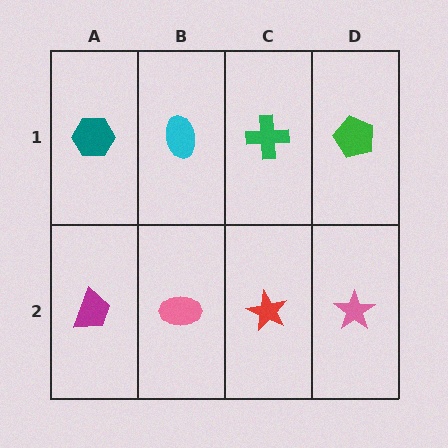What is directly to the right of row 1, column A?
A cyan ellipse.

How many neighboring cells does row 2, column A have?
2.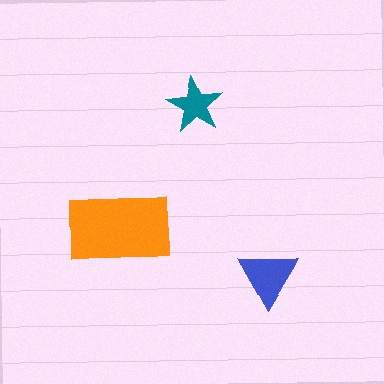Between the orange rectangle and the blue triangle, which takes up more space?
The orange rectangle.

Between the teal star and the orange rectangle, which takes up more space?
The orange rectangle.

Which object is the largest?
The orange rectangle.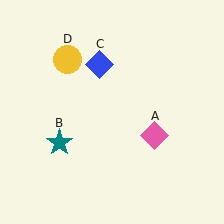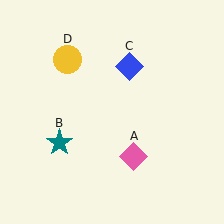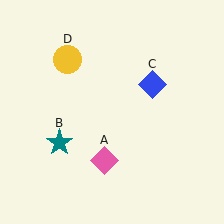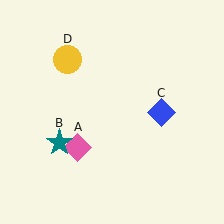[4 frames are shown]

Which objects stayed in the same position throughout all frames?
Teal star (object B) and yellow circle (object D) remained stationary.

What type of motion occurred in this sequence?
The pink diamond (object A), blue diamond (object C) rotated clockwise around the center of the scene.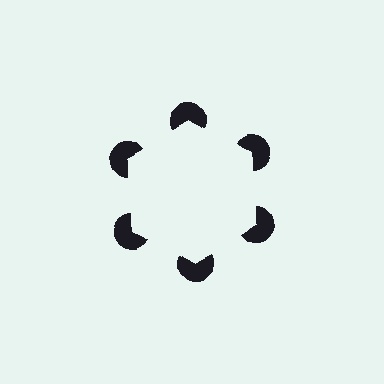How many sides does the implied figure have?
6 sides.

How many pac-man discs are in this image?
There are 6 — one at each vertex of the illusory hexagon.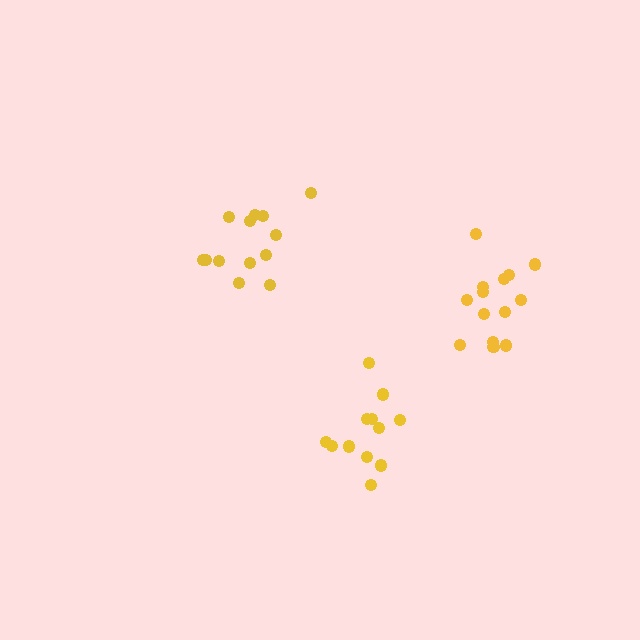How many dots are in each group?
Group 1: 13 dots, Group 2: 12 dots, Group 3: 14 dots (39 total).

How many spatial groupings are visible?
There are 3 spatial groupings.